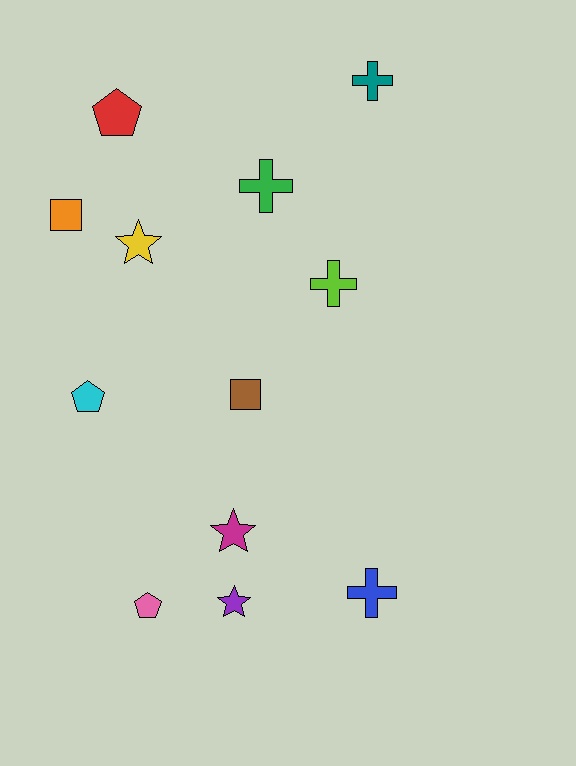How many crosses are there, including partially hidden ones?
There are 4 crosses.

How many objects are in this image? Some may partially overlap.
There are 12 objects.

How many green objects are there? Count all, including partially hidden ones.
There is 1 green object.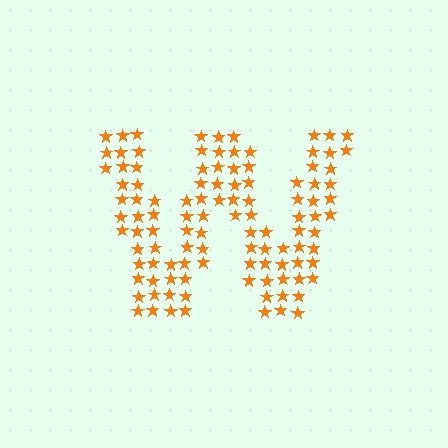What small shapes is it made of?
It is made of small stars.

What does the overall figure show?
The overall figure shows the letter W.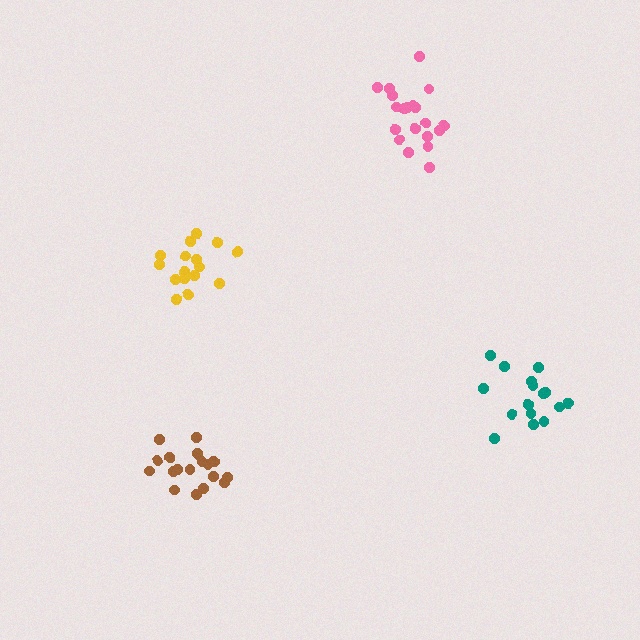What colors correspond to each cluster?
The clusters are colored: pink, yellow, teal, brown.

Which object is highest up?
The pink cluster is topmost.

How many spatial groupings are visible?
There are 4 spatial groupings.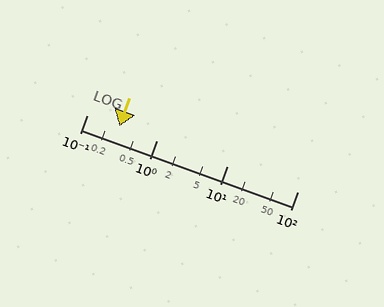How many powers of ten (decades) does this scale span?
The scale spans 3 decades, from 0.1 to 100.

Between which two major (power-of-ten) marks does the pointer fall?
The pointer is between 0.1 and 1.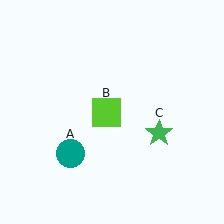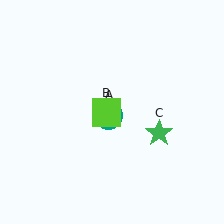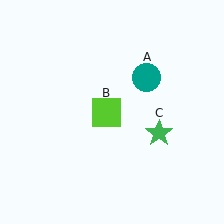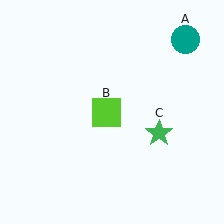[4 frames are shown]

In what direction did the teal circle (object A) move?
The teal circle (object A) moved up and to the right.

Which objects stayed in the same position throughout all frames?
Lime square (object B) and green star (object C) remained stationary.